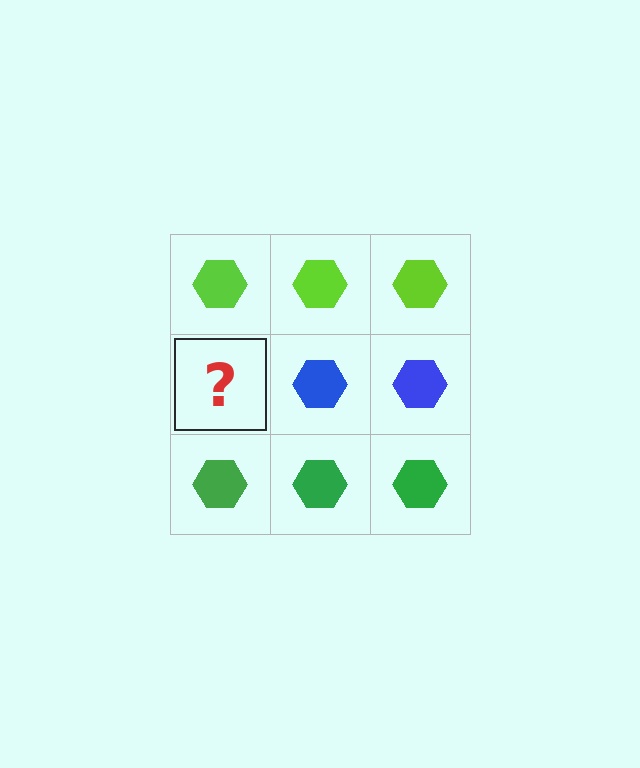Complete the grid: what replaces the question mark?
The question mark should be replaced with a blue hexagon.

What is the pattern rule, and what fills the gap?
The rule is that each row has a consistent color. The gap should be filled with a blue hexagon.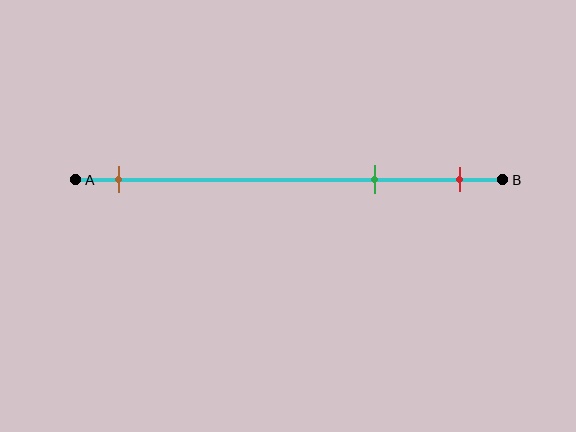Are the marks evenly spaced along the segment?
No, the marks are not evenly spaced.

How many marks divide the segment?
There are 3 marks dividing the segment.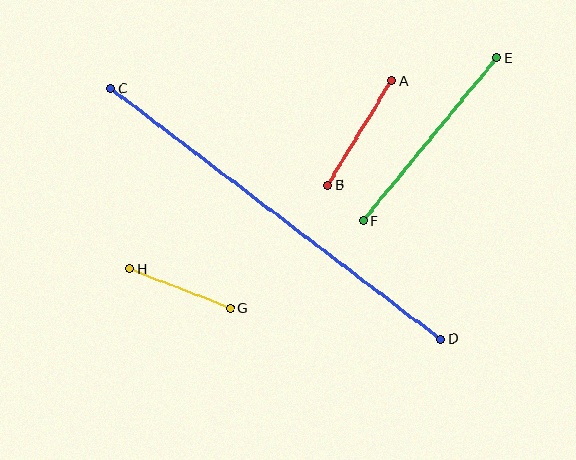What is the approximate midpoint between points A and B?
The midpoint is at approximately (360, 133) pixels.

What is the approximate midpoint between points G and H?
The midpoint is at approximately (180, 289) pixels.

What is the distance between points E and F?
The distance is approximately 211 pixels.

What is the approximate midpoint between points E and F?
The midpoint is at approximately (430, 139) pixels.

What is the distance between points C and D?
The distance is approximately 414 pixels.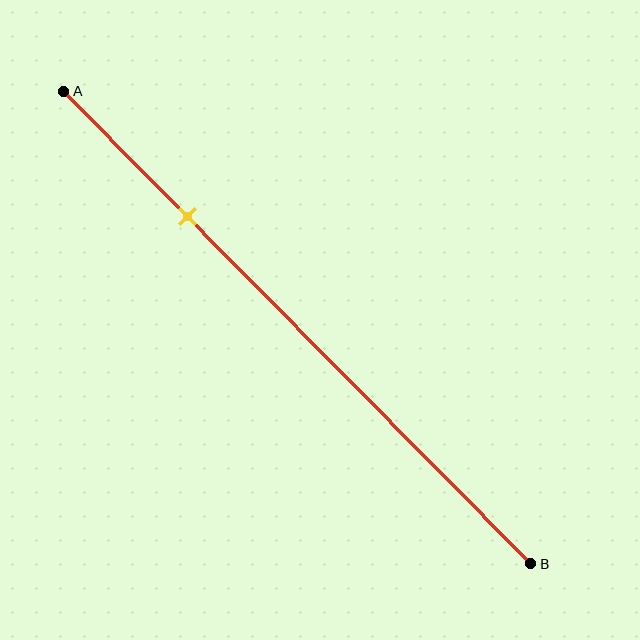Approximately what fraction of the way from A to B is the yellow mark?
The yellow mark is approximately 25% of the way from A to B.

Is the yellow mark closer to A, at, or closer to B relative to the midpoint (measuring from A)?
The yellow mark is closer to point A than the midpoint of segment AB.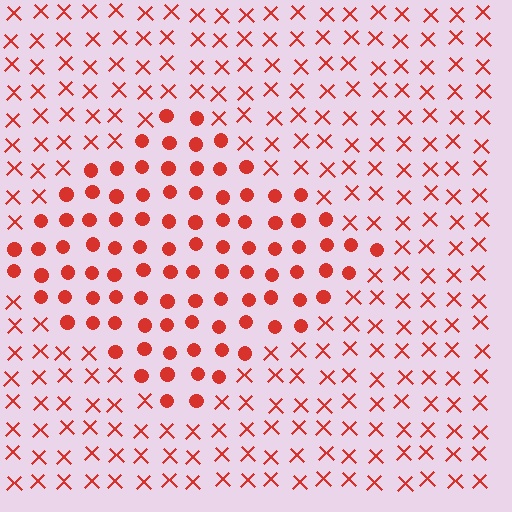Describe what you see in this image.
The image is filled with small red elements arranged in a uniform grid. A diamond-shaped region contains circles, while the surrounding area contains X marks. The boundary is defined purely by the change in element shape.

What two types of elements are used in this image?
The image uses circles inside the diamond region and X marks outside it.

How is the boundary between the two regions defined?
The boundary is defined by a change in element shape: circles inside vs. X marks outside. All elements share the same color and spacing.